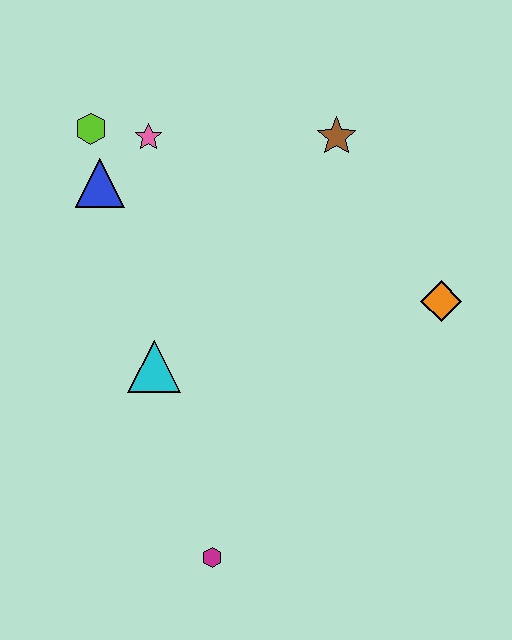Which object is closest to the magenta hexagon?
The cyan triangle is closest to the magenta hexagon.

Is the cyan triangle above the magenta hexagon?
Yes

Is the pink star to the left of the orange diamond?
Yes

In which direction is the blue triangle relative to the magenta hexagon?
The blue triangle is above the magenta hexagon.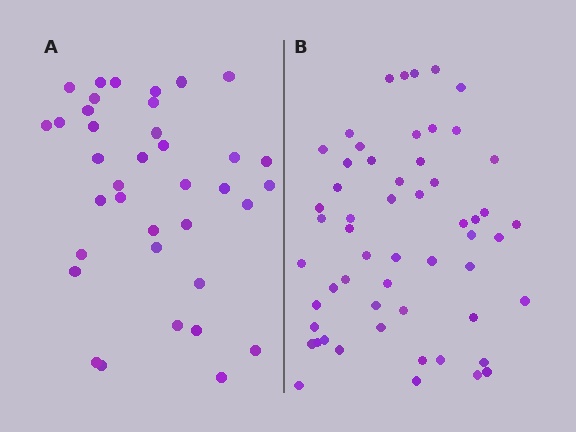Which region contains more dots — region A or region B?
Region B (the right region) has more dots.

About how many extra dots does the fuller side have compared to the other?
Region B has approximately 20 more dots than region A.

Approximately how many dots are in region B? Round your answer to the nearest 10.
About 60 dots. (The exact count is 56, which rounds to 60.)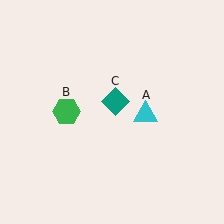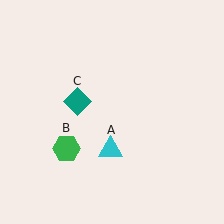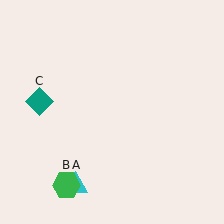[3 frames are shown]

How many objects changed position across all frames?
3 objects changed position: cyan triangle (object A), green hexagon (object B), teal diamond (object C).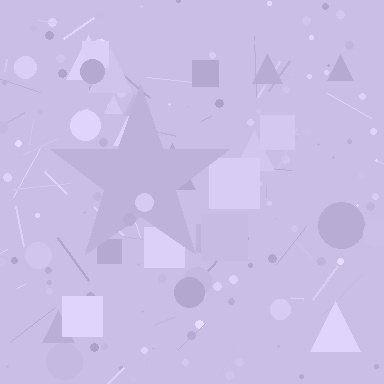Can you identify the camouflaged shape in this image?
The camouflaged shape is a star.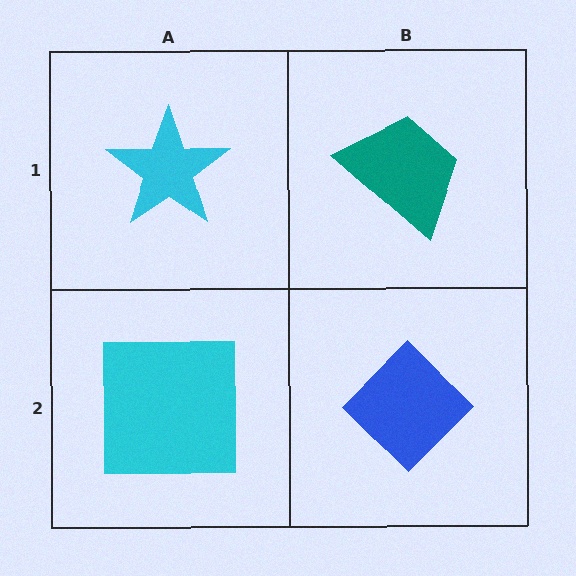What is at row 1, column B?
A teal trapezoid.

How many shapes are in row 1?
2 shapes.